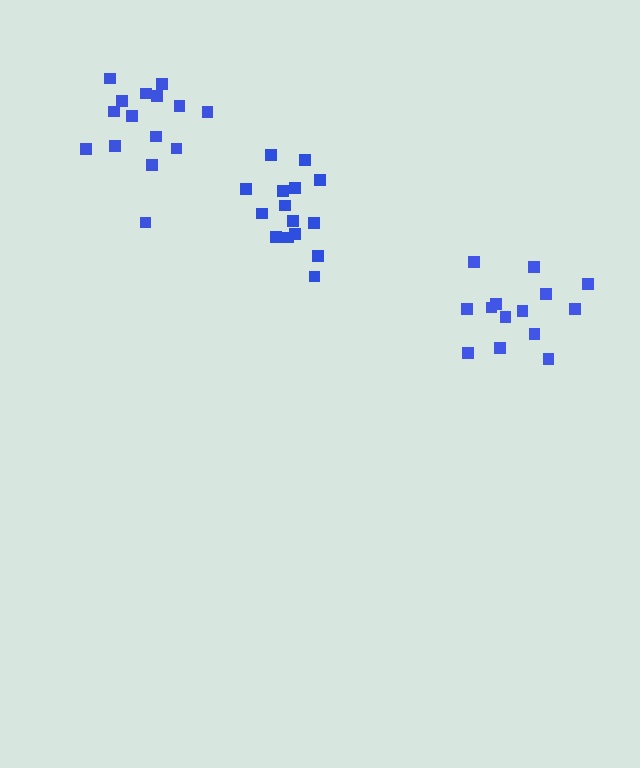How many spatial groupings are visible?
There are 3 spatial groupings.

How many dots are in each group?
Group 1: 15 dots, Group 2: 14 dots, Group 3: 15 dots (44 total).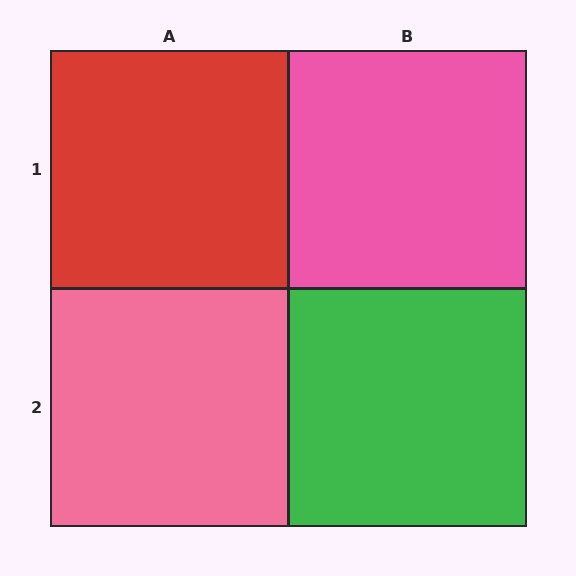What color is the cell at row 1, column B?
Pink.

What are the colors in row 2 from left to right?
Pink, green.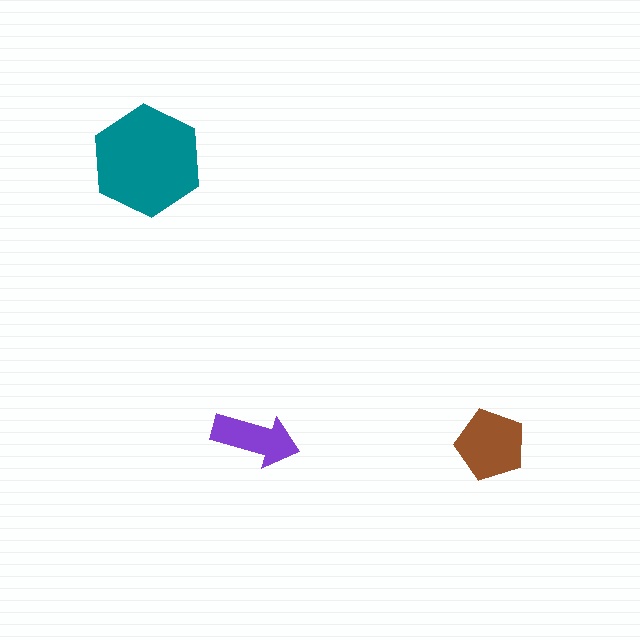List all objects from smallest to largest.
The purple arrow, the brown pentagon, the teal hexagon.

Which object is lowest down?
The brown pentagon is bottommost.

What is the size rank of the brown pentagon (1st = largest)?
2nd.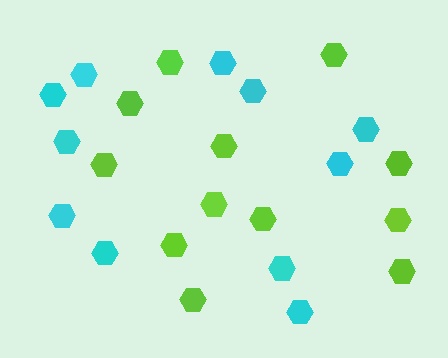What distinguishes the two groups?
There are 2 groups: one group of lime hexagons (12) and one group of cyan hexagons (11).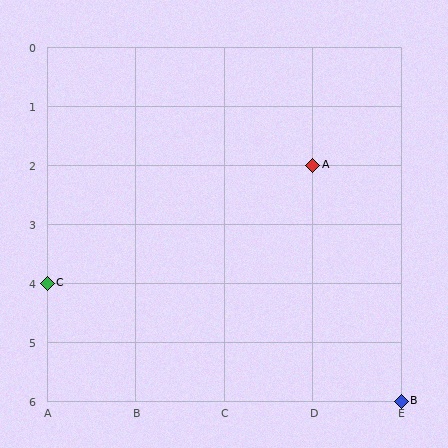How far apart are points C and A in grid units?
Points C and A are 3 columns and 2 rows apart (about 3.6 grid units diagonally).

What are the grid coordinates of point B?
Point B is at grid coordinates (E, 6).